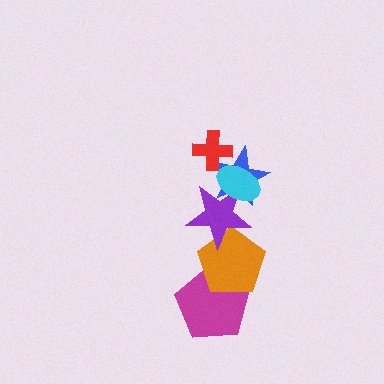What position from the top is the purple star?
The purple star is 4th from the top.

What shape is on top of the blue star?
The cyan ellipse is on top of the blue star.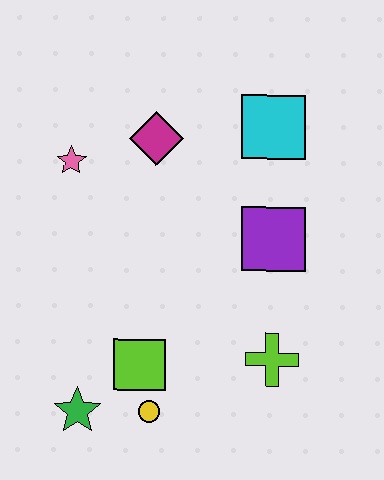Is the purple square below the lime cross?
No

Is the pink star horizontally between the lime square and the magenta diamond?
No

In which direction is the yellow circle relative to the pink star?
The yellow circle is below the pink star.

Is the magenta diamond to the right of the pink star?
Yes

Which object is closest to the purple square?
The cyan square is closest to the purple square.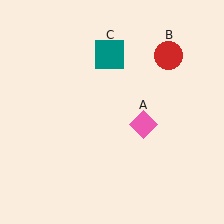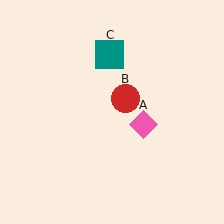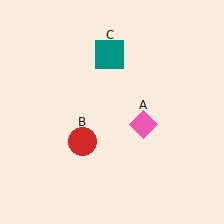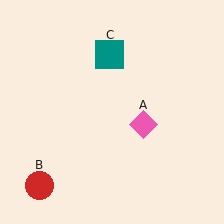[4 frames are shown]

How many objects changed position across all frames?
1 object changed position: red circle (object B).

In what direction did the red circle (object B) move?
The red circle (object B) moved down and to the left.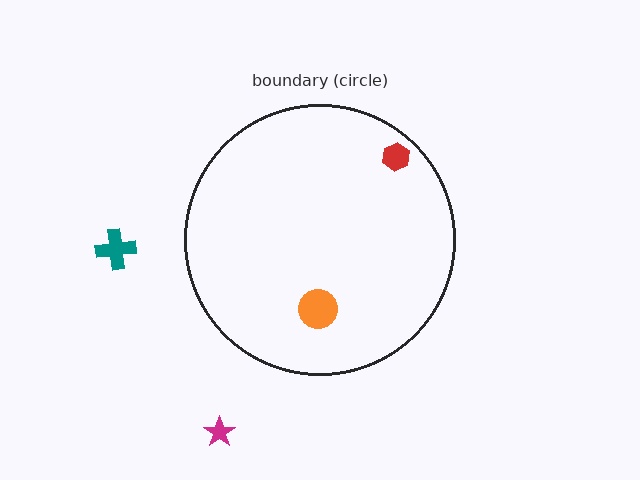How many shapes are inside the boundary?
2 inside, 2 outside.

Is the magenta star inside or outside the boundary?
Outside.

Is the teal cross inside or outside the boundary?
Outside.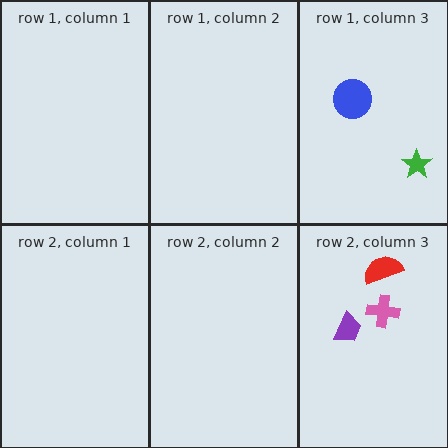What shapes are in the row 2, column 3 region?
The pink cross, the red semicircle, the purple trapezoid.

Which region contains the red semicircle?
The row 2, column 3 region.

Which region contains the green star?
The row 1, column 3 region.